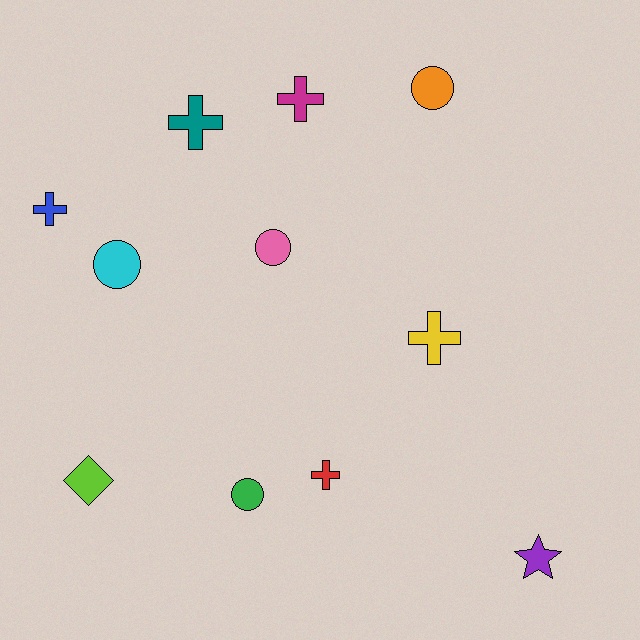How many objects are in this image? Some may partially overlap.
There are 11 objects.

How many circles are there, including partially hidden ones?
There are 4 circles.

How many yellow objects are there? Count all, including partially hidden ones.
There is 1 yellow object.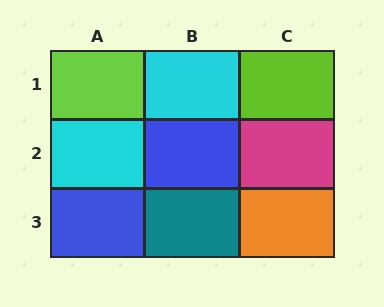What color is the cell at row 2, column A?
Cyan.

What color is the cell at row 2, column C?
Magenta.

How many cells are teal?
1 cell is teal.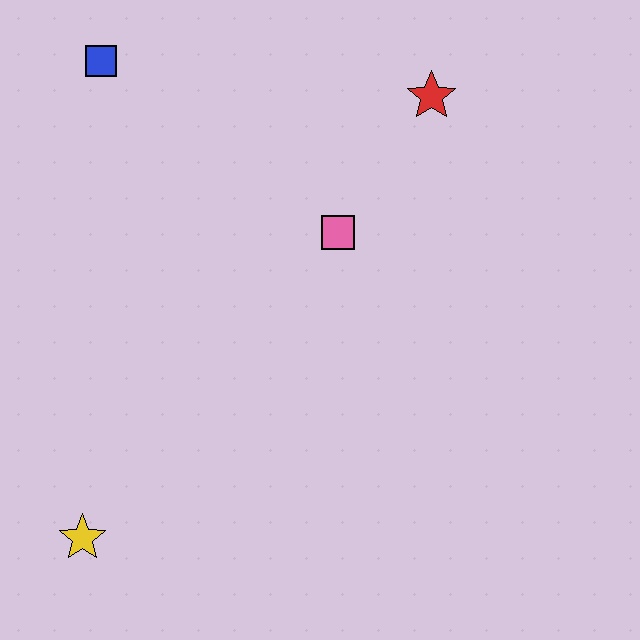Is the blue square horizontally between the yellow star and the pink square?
Yes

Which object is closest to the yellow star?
The pink square is closest to the yellow star.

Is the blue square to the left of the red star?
Yes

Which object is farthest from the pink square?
The yellow star is farthest from the pink square.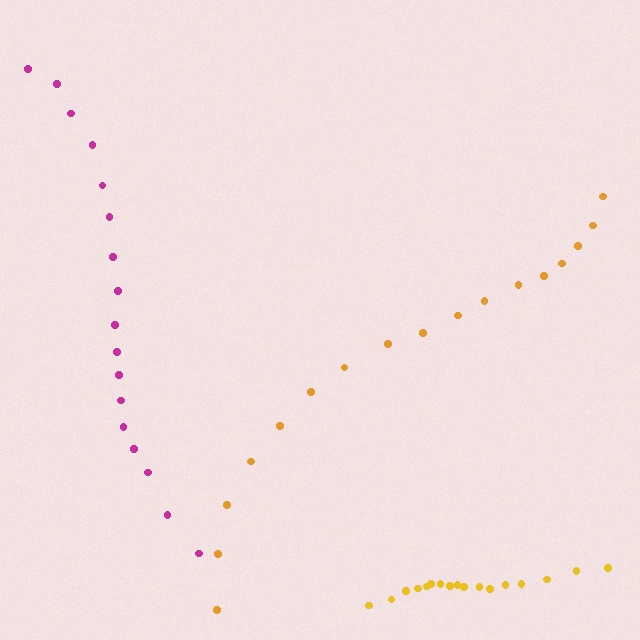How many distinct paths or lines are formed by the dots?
There are 3 distinct paths.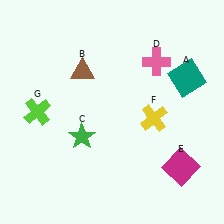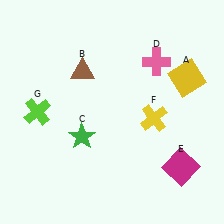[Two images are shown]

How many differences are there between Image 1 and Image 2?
There is 1 difference between the two images.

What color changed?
The square (A) changed from teal in Image 1 to yellow in Image 2.